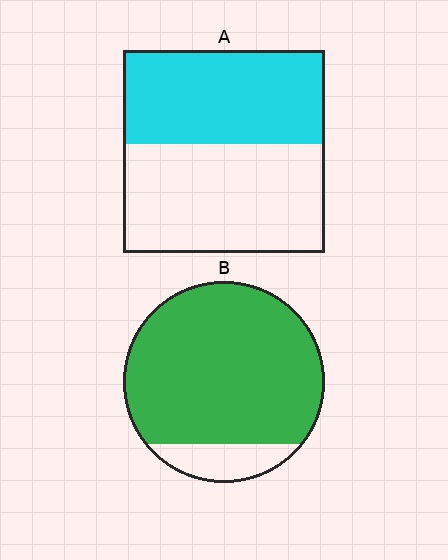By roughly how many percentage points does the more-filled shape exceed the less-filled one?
By roughly 40 percentage points (B over A).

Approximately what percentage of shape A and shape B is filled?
A is approximately 45% and B is approximately 85%.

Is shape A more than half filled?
Roughly half.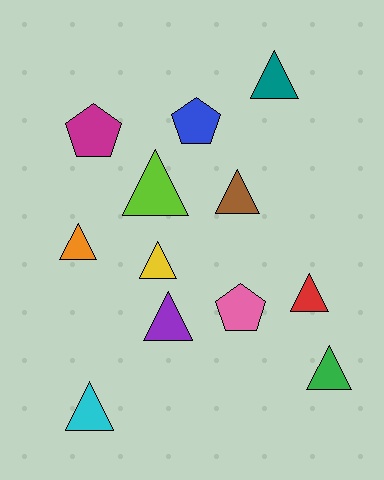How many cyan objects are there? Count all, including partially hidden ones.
There is 1 cyan object.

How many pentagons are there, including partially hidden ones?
There are 3 pentagons.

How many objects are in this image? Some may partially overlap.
There are 12 objects.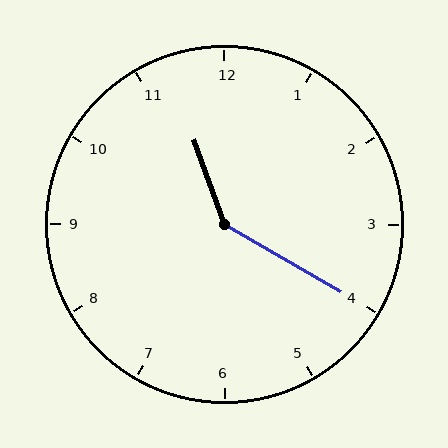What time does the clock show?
11:20.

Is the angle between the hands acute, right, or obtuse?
It is obtuse.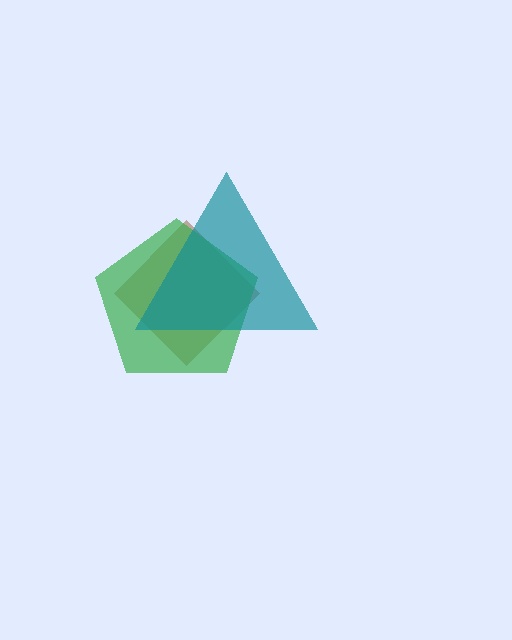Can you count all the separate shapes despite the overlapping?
Yes, there are 3 separate shapes.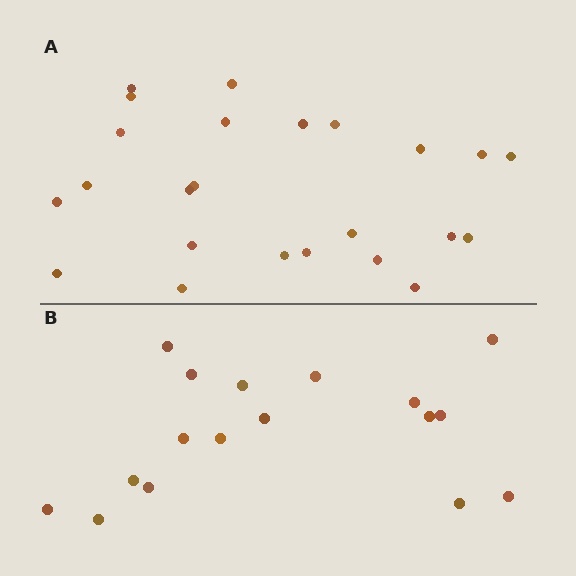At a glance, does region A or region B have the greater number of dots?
Region A (the top region) has more dots.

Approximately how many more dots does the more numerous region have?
Region A has roughly 8 or so more dots than region B.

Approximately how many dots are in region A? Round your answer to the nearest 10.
About 20 dots. (The exact count is 24, which rounds to 20.)